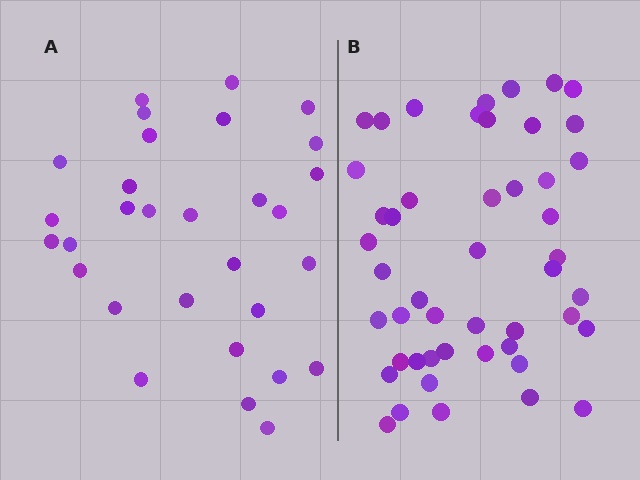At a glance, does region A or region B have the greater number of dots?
Region B (the right region) has more dots.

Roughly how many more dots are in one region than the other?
Region B has approximately 20 more dots than region A.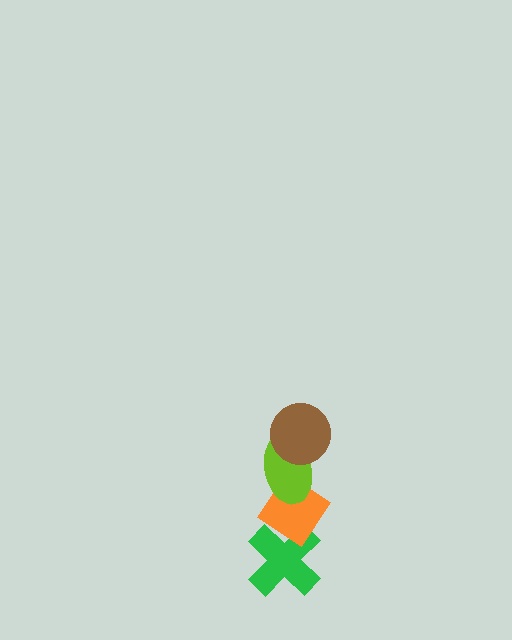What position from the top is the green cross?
The green cross is 4th from the top.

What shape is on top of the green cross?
The orange diamond is on top of the green cross.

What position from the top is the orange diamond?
The orange diamond is 3rd from the top.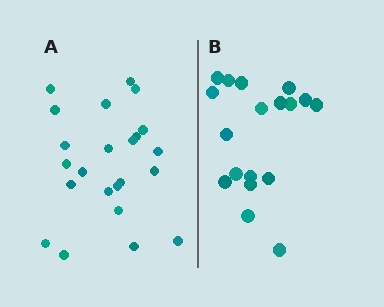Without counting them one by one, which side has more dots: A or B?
Region A (the left region) has more dots.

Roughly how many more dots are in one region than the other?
Region A has about 5 more dots than region B.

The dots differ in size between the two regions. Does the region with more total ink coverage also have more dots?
No. Region B has more total ink coverage because its dots are larger, but region A actually contains more individual dots. Total area can be misleading — the number of items is what matters here.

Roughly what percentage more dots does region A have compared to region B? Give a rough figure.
About 30% more.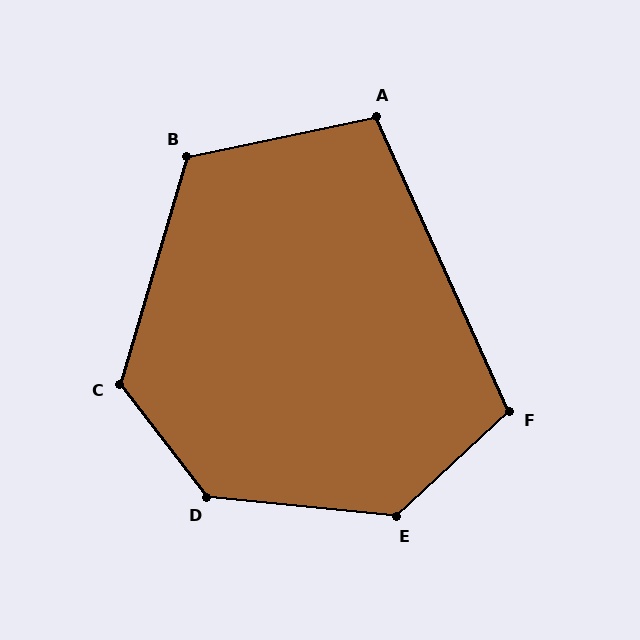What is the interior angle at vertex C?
Approximately 126 degrees (obtuse).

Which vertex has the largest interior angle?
D, at approximately 133 degrees.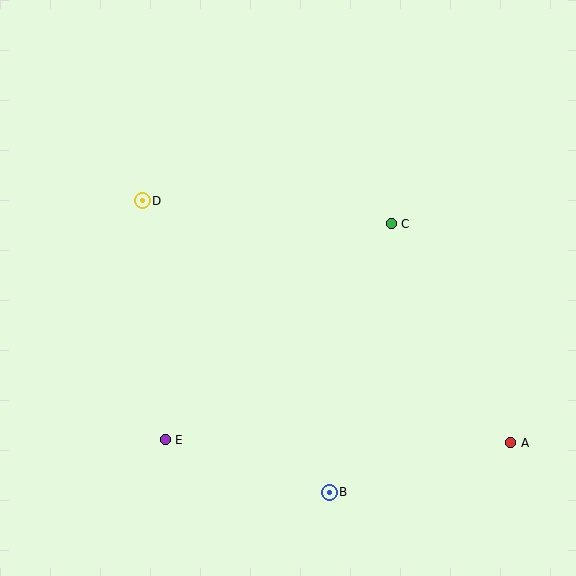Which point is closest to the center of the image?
Point C at (391, 224) is closest to the center.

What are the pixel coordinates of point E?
Point E is at (165, 440).